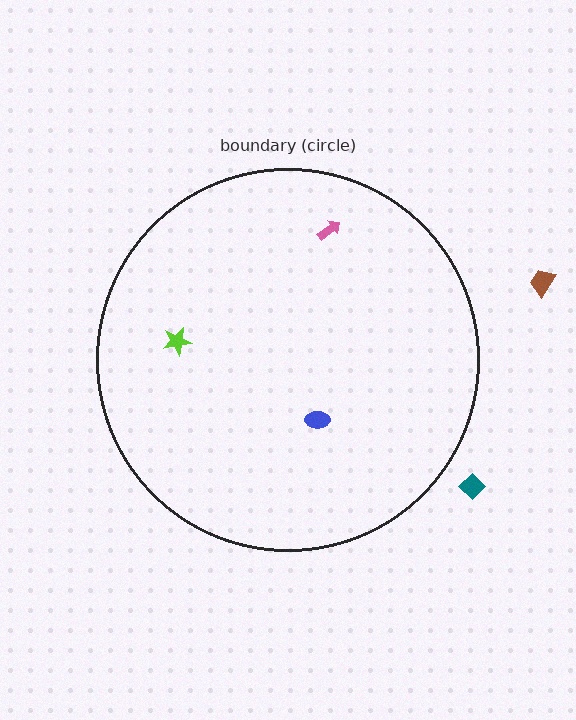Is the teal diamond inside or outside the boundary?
Outside.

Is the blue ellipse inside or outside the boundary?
Inside.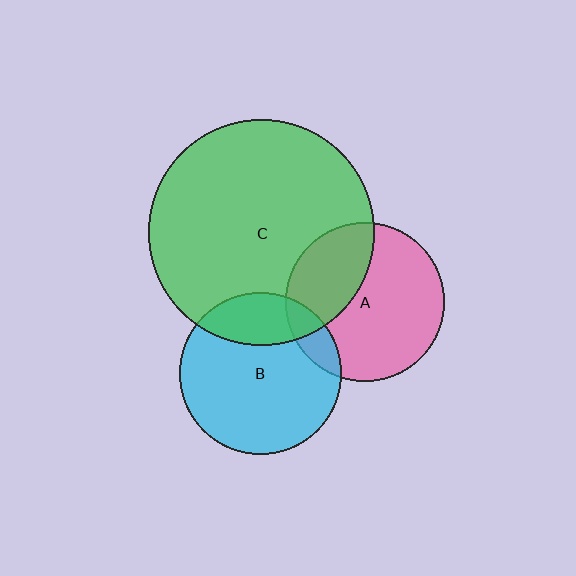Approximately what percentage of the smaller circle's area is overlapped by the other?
Approximately 35%.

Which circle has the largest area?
Circle C (green).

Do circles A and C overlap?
Yes.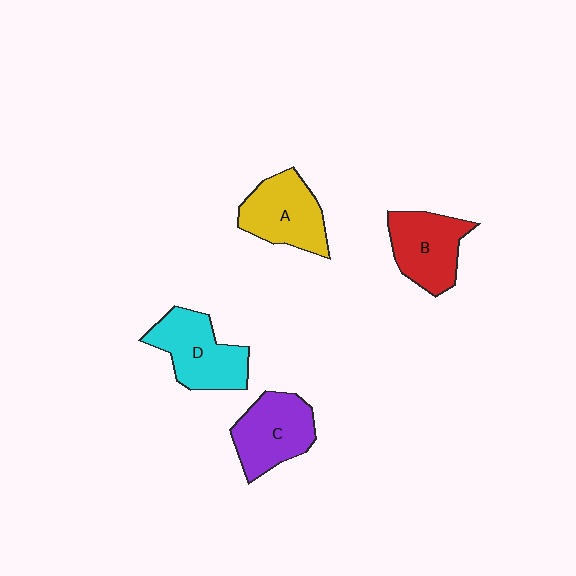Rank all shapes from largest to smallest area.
From largest to smallest: D (cyan), C (purple), A (yellow), B (red).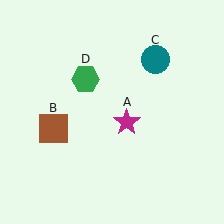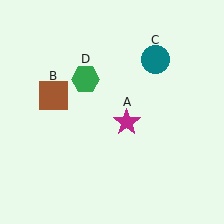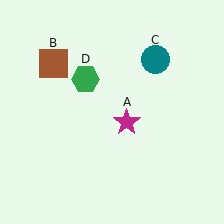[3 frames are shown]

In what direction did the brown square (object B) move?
The brown square (object B) moved up.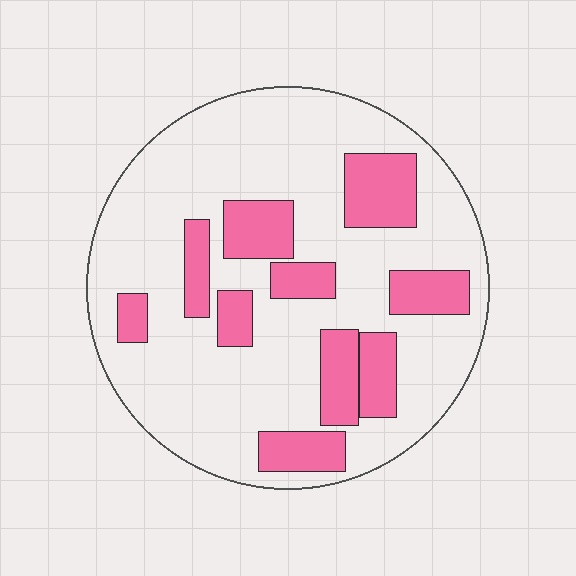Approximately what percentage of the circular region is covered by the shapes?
Approximately 25%.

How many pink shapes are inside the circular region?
10.